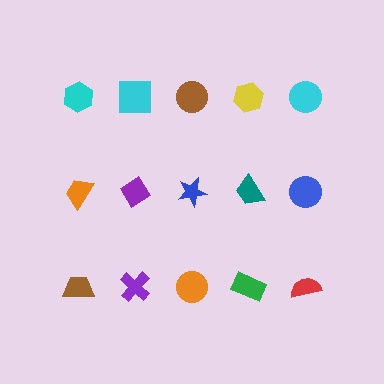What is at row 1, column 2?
A cyan square.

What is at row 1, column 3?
A brown circle.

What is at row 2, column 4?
A teal trapezoid.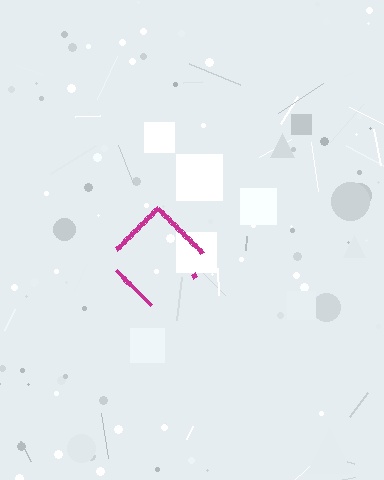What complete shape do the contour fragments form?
The contour fragments form a diamond.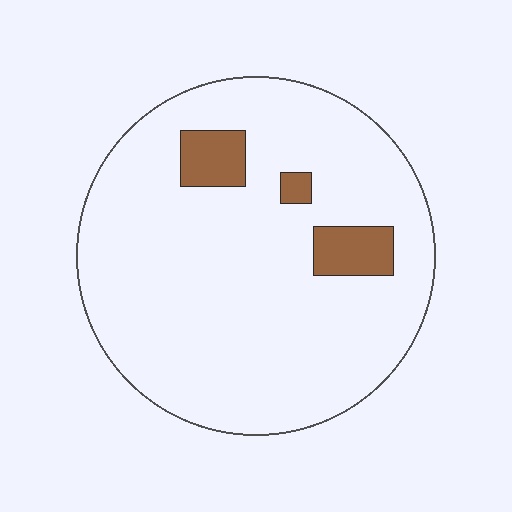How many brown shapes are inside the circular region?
3.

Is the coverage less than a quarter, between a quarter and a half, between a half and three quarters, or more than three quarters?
Less than a quarter.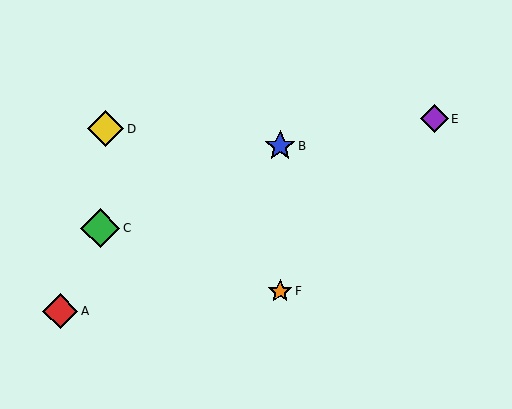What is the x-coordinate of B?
Object B is at x≈280.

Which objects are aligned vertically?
Objects B, F are aligned vertically.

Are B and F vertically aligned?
Yes, both are at x≈280.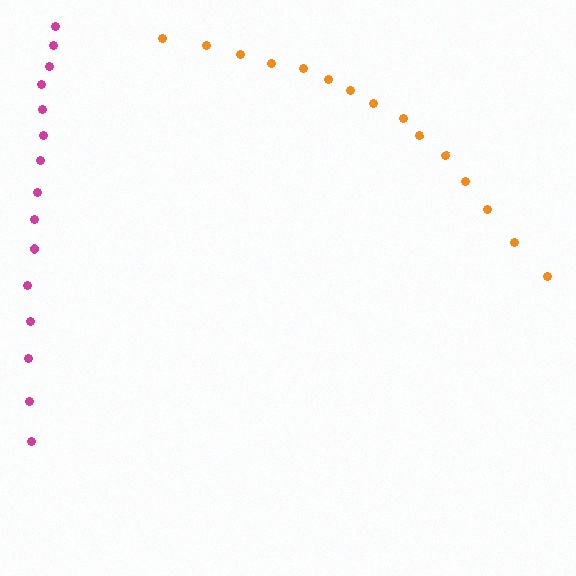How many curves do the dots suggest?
There are 2 distinct paths.